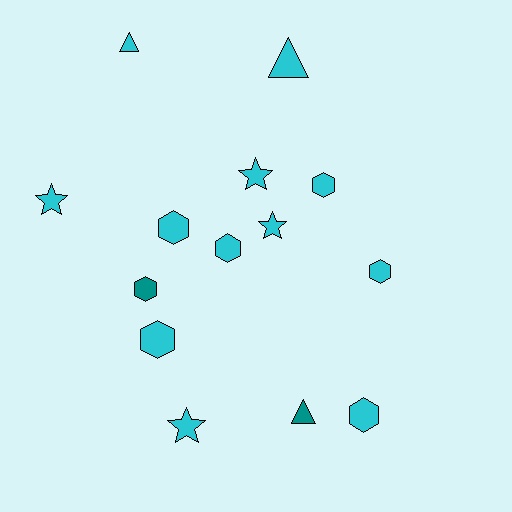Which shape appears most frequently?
Hexagon, with 7 objects.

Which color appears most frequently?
Cyan, with 12 objects.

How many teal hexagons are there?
There is 1 teal hexagon.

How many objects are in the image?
There are 14 objects.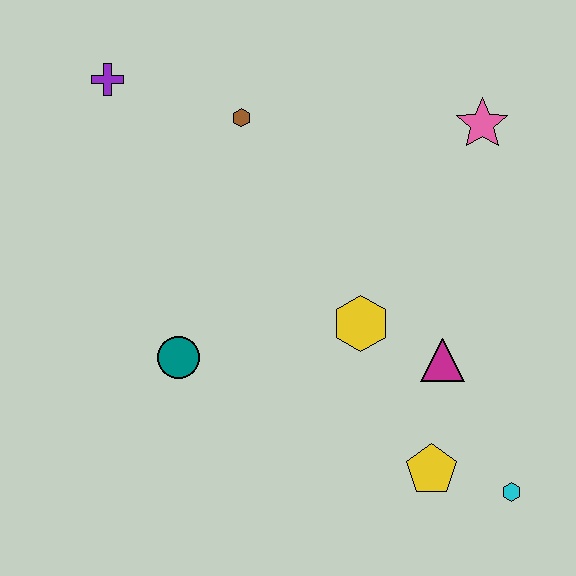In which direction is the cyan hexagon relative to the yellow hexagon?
The cyan hexagon is below the yellow hexagon.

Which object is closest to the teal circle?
The yellow hexagon is closest to the teal circle.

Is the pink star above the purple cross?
No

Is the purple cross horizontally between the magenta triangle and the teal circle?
No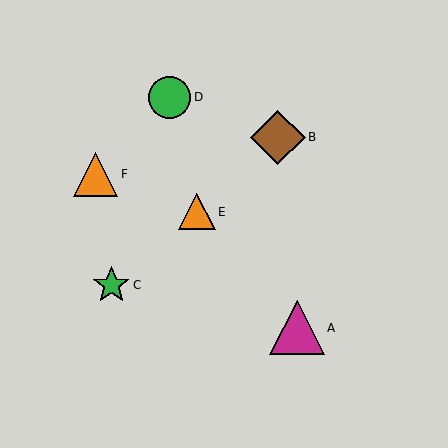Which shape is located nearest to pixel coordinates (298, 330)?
The magenta triangle (labeled A) at (297, 328) is nearest to that location.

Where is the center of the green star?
The center of the green star is at (111, 285).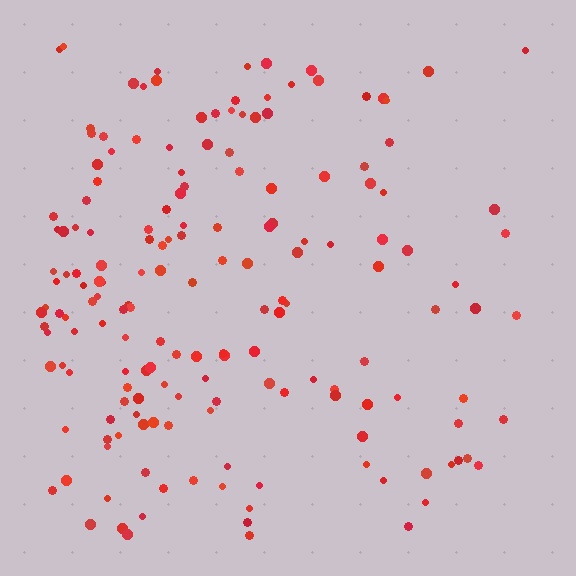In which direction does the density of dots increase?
From right to left, with the left side densest.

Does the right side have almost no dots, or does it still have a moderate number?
Still a moderate number, just noticeably fewer than the left.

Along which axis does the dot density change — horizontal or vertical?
Horizontal.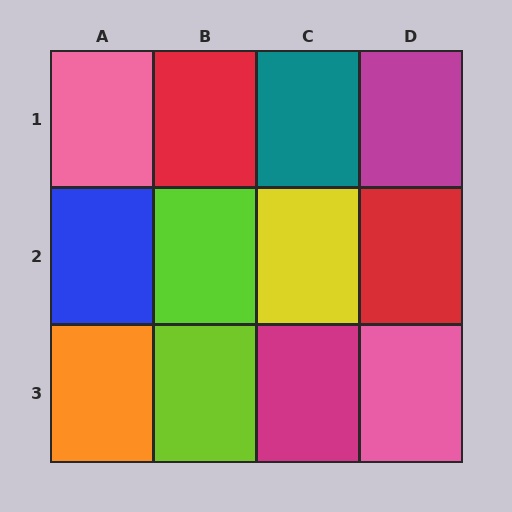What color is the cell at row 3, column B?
Lime.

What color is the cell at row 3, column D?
Pink.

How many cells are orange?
1 cell is orange.